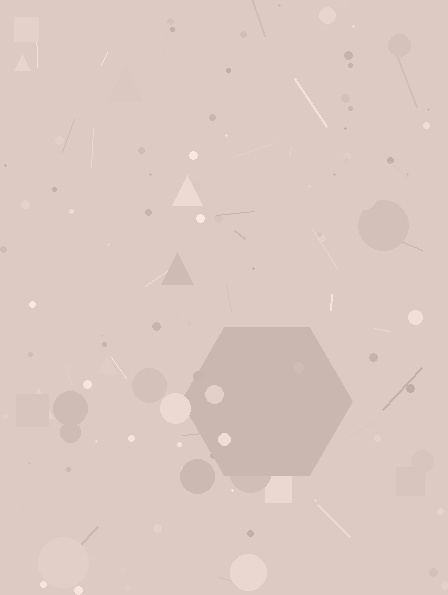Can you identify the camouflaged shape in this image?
The camouflaged shape is a hexagon.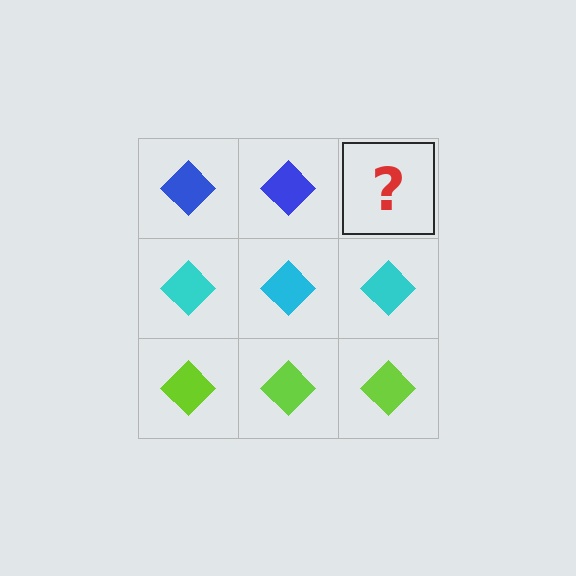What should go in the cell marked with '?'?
The missing cell should contain a blue diamond.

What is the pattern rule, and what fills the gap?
The rule is that each row has a consistent color. The gap should be filled with a blue diamond.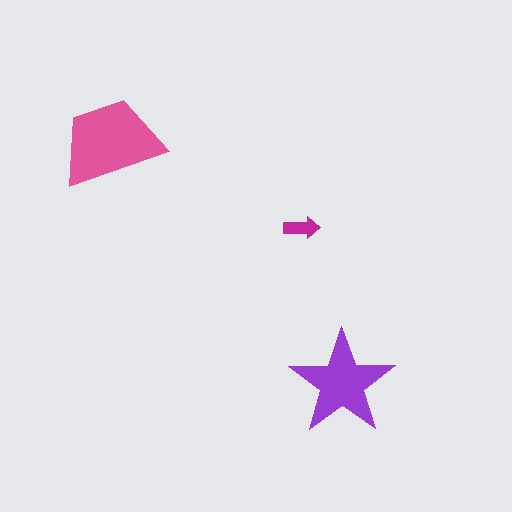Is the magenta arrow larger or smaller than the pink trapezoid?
Smaller.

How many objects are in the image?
There are 3 objects in the image.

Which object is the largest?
The pink trapezoid.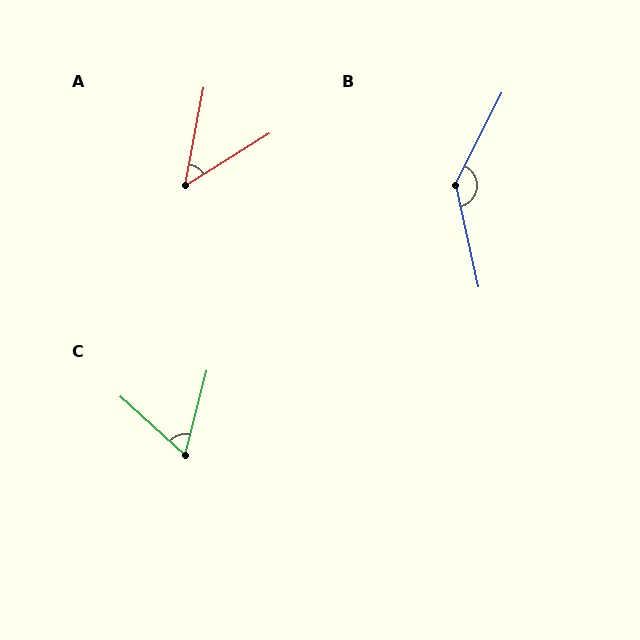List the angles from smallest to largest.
A (48°), C (62°), B (141°).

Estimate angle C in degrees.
Approximately 62 degrees.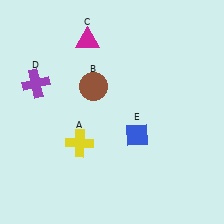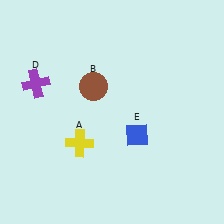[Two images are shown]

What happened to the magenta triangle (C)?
The magenta triangle (C) was removed in Image 2. It was in the top-left area of Image 1.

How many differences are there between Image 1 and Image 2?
There is 1 difference between the two images.